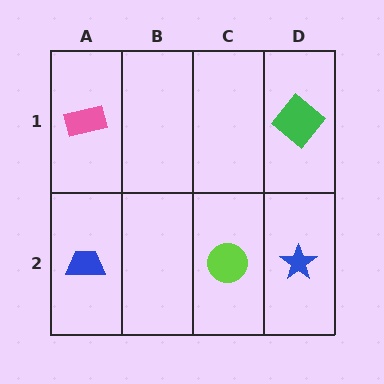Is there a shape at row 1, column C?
No, that cell is empty.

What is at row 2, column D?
A blue star.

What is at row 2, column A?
A blue trapezoid.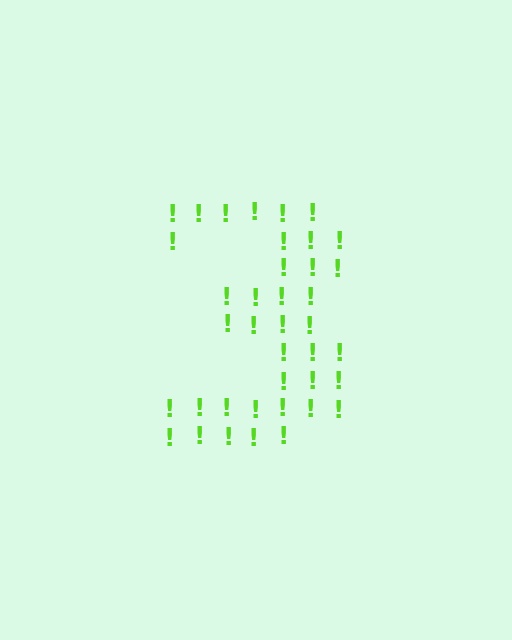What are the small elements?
The small elements are exclamation marks.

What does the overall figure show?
The overall figure shows the digit 3.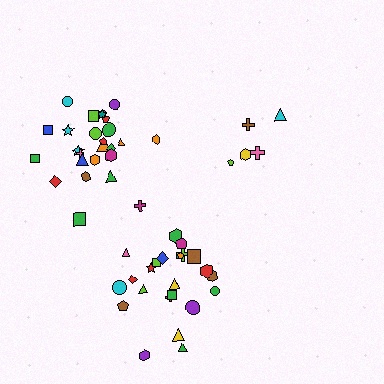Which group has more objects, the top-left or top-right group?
The top-left group.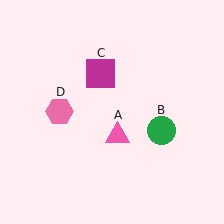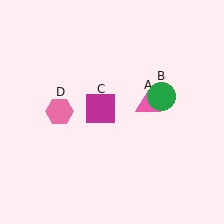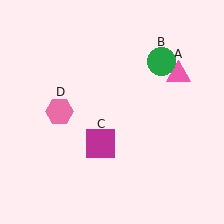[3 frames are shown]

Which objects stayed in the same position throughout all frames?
Pink hexagon (object D) remained stationary.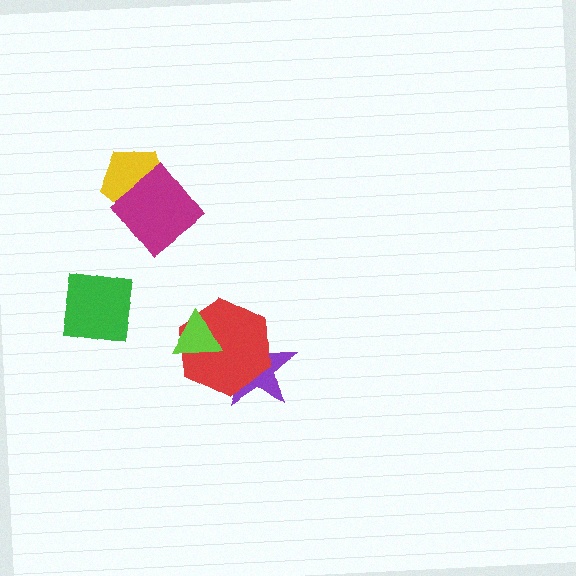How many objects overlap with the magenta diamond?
1 object overlaps with the magenta diamond.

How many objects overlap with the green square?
0 objects overlap with the green square.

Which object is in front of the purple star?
The red hexagon is in front of the purple star.